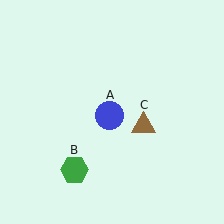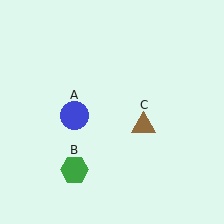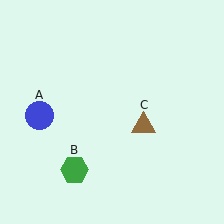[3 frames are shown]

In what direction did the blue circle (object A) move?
The blue circle (object A) moved left.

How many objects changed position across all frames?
1 object changed position: blue circle (object A).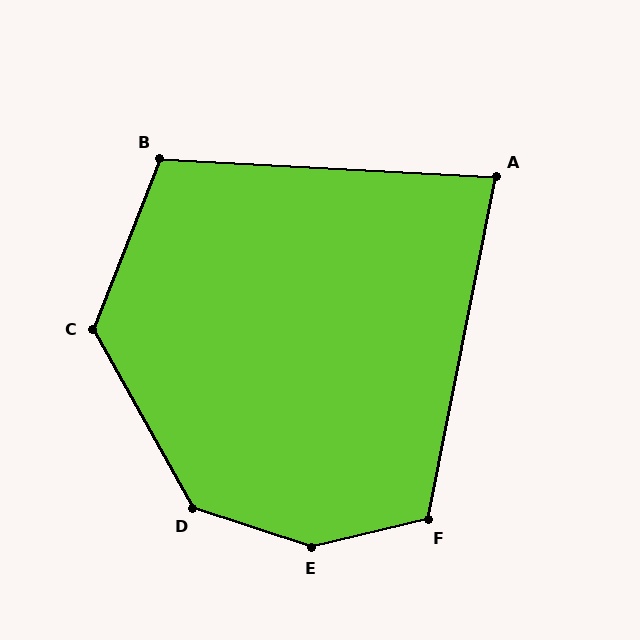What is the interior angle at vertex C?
Approximately 129 degrees (obtuse).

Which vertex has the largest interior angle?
E, at approximately 149 degrees.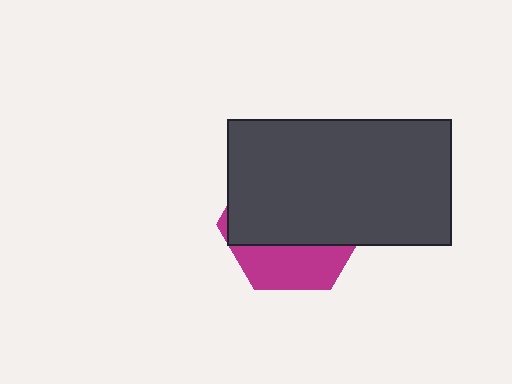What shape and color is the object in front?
The object in front is a dark gray rectangle.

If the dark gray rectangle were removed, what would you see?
You would see the complete magenta hexagon.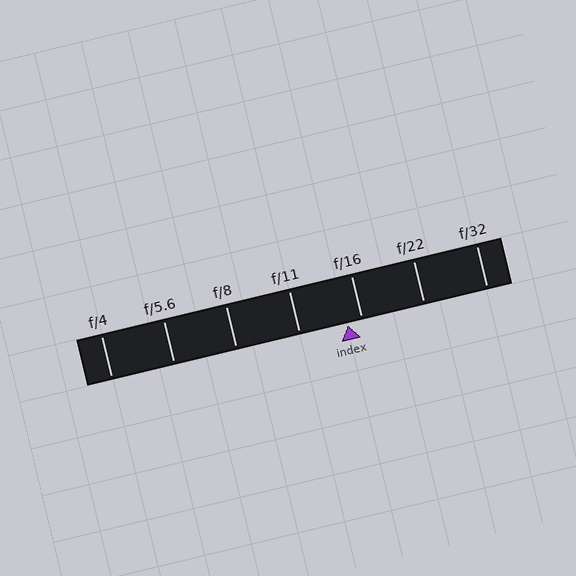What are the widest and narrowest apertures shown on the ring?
The widest aperture shown is f/4 and the narrowest is f/32.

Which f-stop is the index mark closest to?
The index mark is closest to f/16.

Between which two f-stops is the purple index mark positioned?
The index mark is between f/11 and f/16.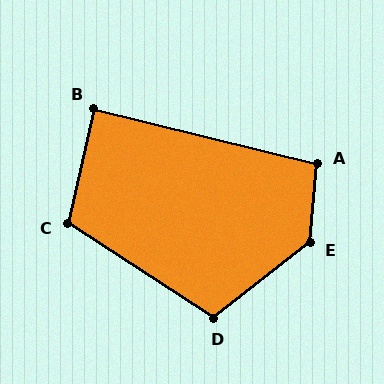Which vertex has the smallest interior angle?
B, at approximately 89 degrees.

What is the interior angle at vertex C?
Approximately 110 degrees (obtuse).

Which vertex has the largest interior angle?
E, at approximately 133 degrees.